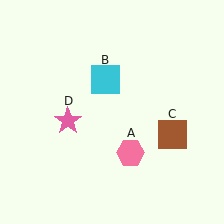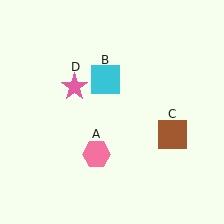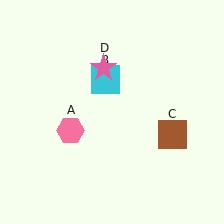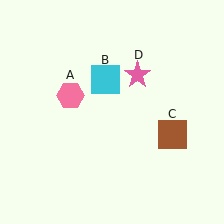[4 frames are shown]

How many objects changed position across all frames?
2 objects changed position: pink hexagon (object A), pink star (object D).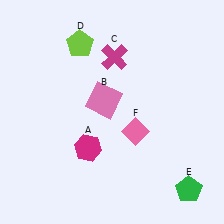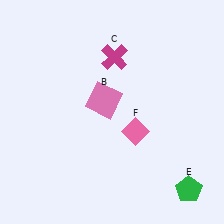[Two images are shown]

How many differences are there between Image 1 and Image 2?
There are 2 differences between the two images.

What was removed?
The lime pentagon (D), the magenta hexagon (A) were removed in Image 2.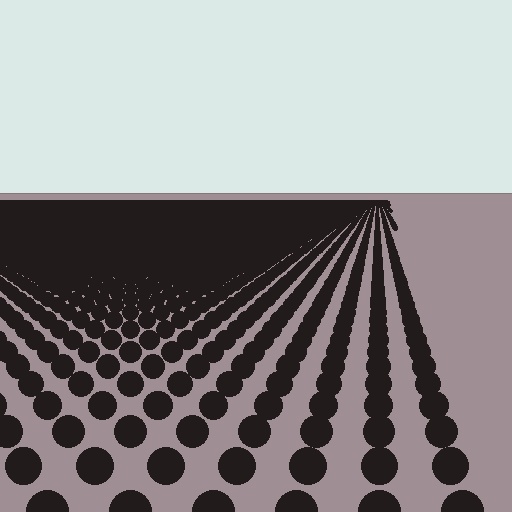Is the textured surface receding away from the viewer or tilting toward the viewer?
The surface is receding away from the viewer. Texture elements get smaller and denser toward the top.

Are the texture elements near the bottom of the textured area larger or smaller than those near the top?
Larger. Near the bottom, elements are closer to the viewer and appear at a bigger on-screen size.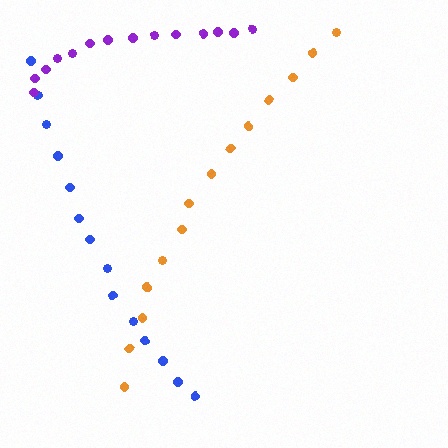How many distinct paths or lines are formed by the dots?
There are 3 distinct paths.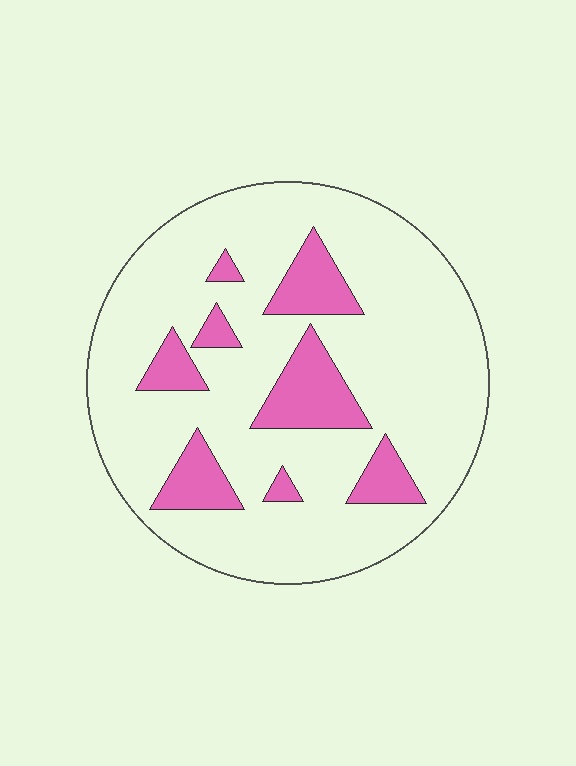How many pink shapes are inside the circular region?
8.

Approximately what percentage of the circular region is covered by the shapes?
Approximately 20%.